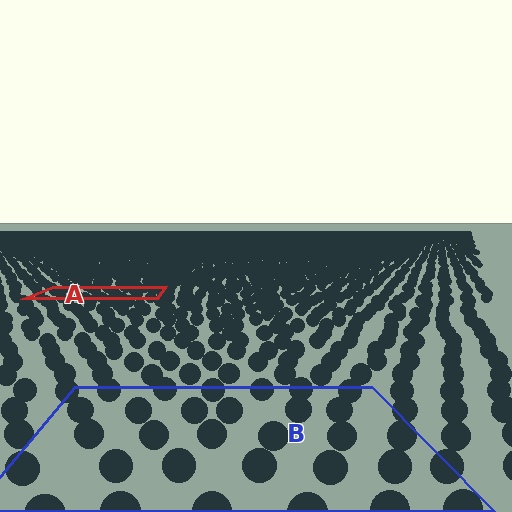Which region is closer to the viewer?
Region B is closer. The texture elements there are larger and more spread out.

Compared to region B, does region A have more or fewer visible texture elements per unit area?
Region A has more texture elements per unit area — they are packed more densely because it is farther away.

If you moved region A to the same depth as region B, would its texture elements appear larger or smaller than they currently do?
They would appear larger. At a closer depth, the same texture elements are projected at a bigger on-screen size.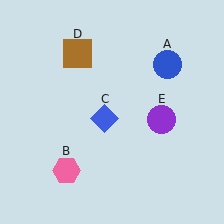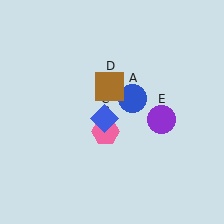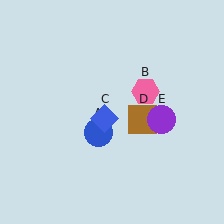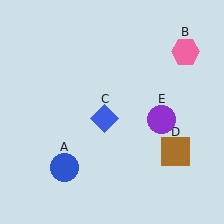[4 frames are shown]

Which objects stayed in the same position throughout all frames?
Blue diamond (object C) and purple circle (object E) remained stationary.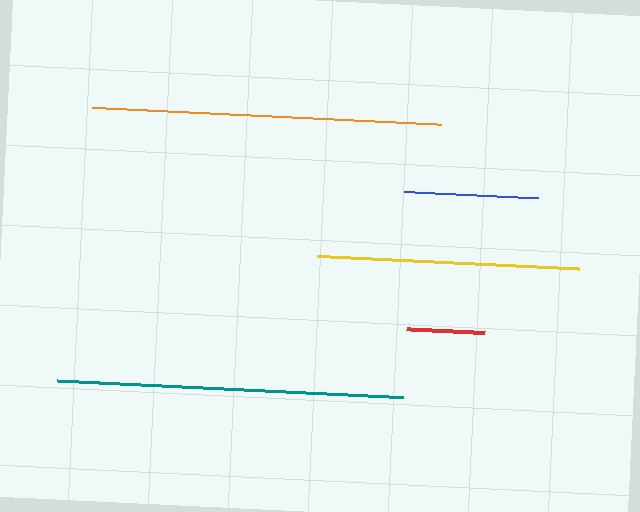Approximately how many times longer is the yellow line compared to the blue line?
The yellow line is approximately 2.0 times the length of the blue line.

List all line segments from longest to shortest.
From longest to shortest: orange, teal, yellow, blue, red.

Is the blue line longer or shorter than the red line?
The blue line is longer than the red line.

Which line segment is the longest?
The orange line is the longest at approximately 350 pixels.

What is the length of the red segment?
The red segment is approximately 78 pixels long.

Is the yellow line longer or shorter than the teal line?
The teal line is longer than the yellow line.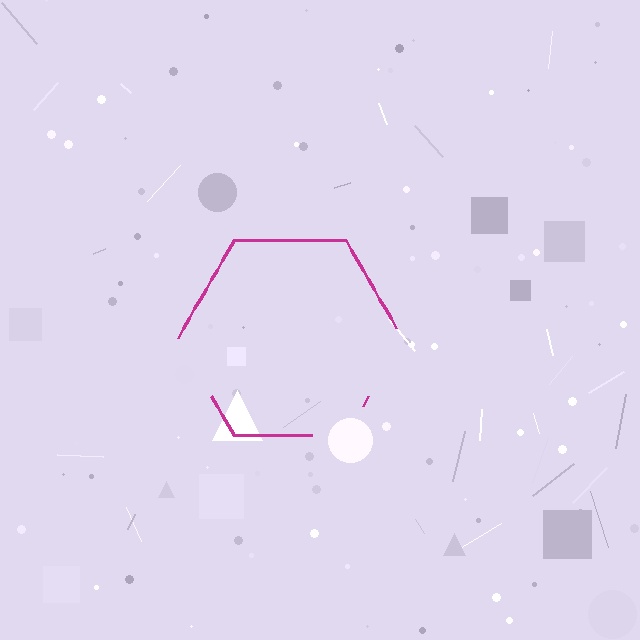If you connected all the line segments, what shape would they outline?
They would outline a hexagon.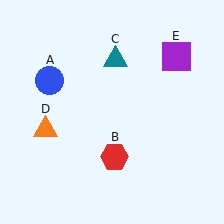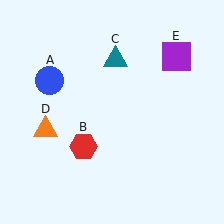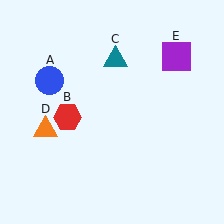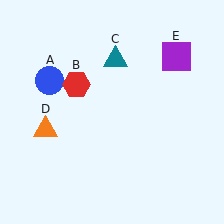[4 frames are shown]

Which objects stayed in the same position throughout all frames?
Blue circle (object A) and teal triangle (object C) and orange triangle (object D) and purple square (object E) remained stationary.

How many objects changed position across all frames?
1 object changed position: red hexagon (object B).